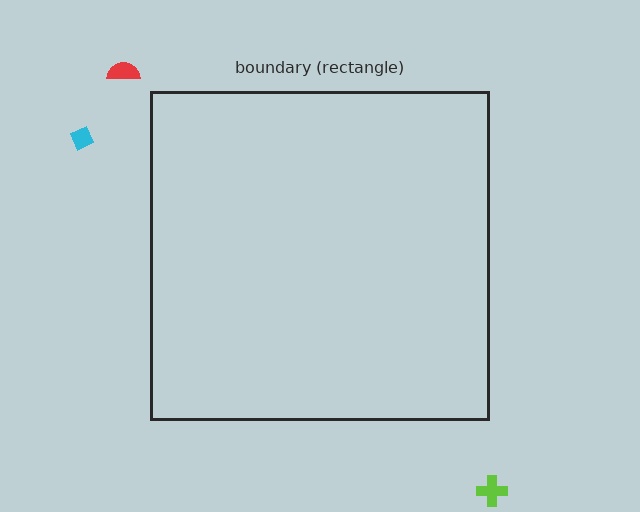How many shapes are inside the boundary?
0 inside, 3 outside.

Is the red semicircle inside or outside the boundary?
Outside.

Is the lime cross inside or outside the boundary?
Outside.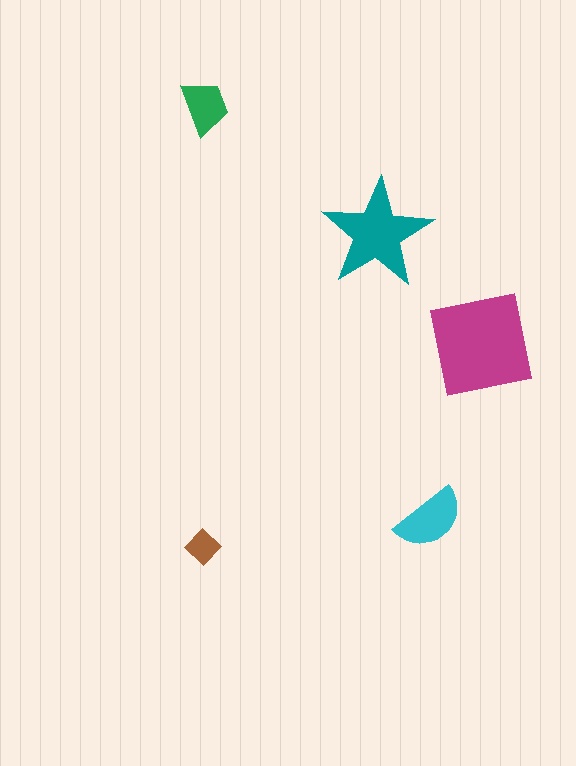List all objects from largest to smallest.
The magenta square, the teal star, the cyan semicircle, the green trapezoid, the brown diamond.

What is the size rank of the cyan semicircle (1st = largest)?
3rd.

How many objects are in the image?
There are 5 objects in the image.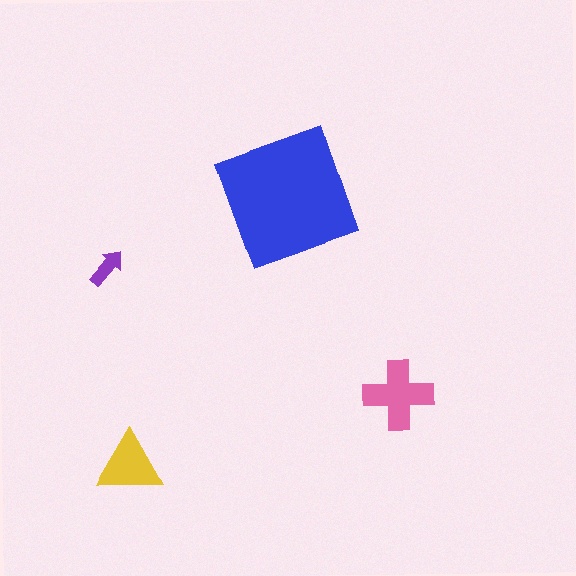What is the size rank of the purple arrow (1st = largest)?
4th.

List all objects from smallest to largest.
The purple arrow, the yellow triangle, the pink cross, the blue square.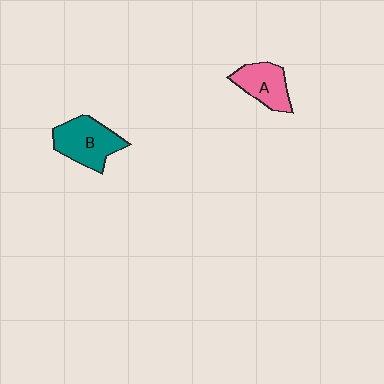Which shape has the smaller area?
Shape A (pink).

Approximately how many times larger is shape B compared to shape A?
Approximately 1.3 times.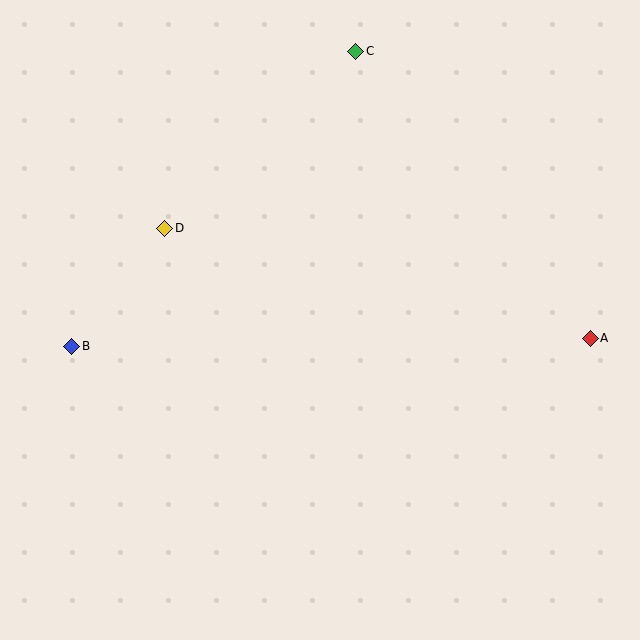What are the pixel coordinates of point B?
Point B is at (72, 346).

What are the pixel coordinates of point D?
Point D is at (165, 228).